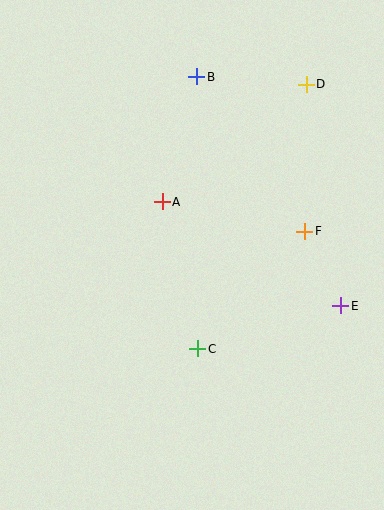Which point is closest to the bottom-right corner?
Point E is closest to the bottom-right corner.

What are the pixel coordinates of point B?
Point B is at (197, 77).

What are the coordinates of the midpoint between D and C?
The midpoint between D and C is at (252, 217).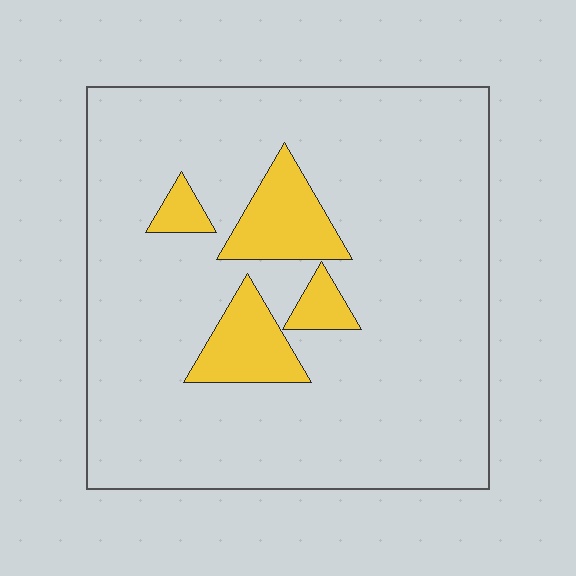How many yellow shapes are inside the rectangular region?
4.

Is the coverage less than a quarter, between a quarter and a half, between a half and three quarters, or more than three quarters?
Less than a quarter.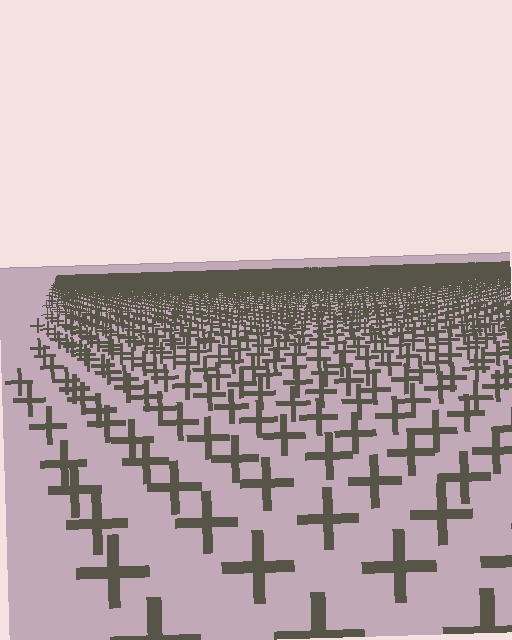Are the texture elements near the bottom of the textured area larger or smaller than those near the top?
Larger. Near the bottom, elements are closer to the viewer and appear at a bigger on-screen size.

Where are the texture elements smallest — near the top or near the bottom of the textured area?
Near the top.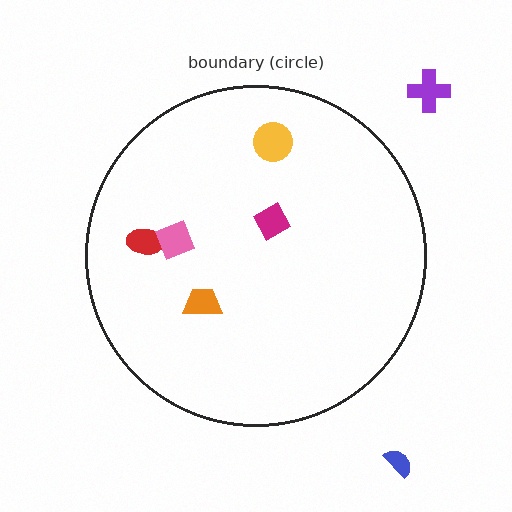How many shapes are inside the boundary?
5 inside, 2 outside.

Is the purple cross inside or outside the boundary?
Outside.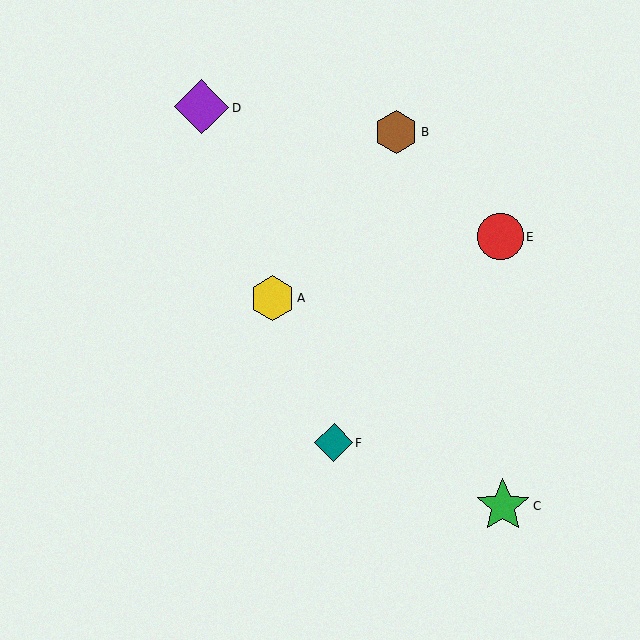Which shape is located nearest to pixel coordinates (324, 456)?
The teal diamond (labeled F) at (334, 443) is nearest to that location.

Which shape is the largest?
The green star (labeled C) is the largest.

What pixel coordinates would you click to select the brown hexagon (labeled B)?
Click at (396, 132) to select the brown hexagon B.